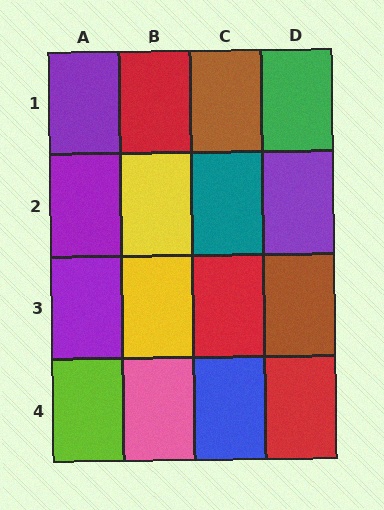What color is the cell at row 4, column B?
Pink.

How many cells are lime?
1 cell is lime.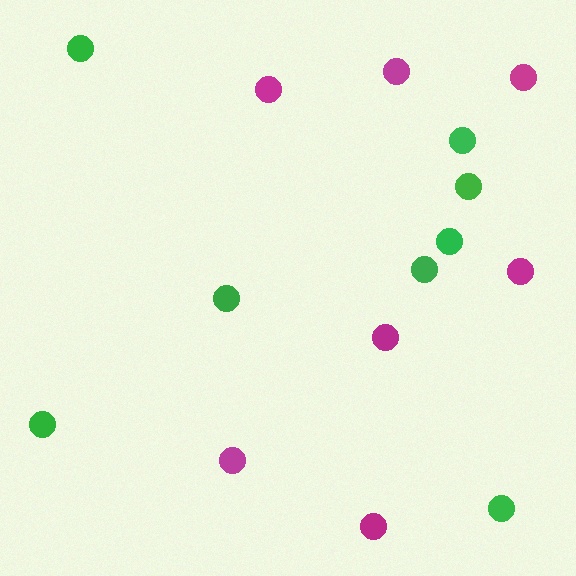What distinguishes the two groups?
There are 2 groups: one group of magenta circles (7) and one group of green circles (8).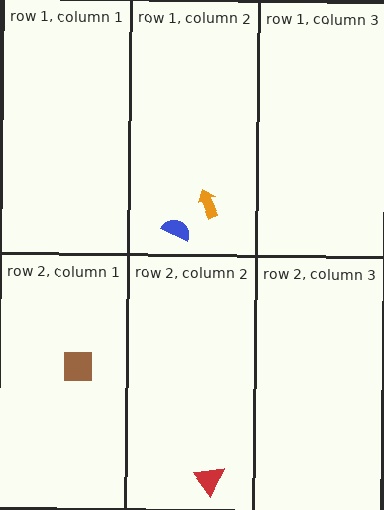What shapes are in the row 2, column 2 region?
The red triangle.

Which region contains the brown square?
The row 2, column 1 region.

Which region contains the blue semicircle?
The row 1, column 2 region.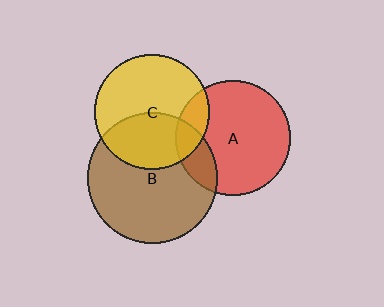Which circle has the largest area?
Circle B (brown).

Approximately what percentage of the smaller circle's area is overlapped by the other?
Approximately 15%.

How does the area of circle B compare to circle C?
Approximately 1.3 times.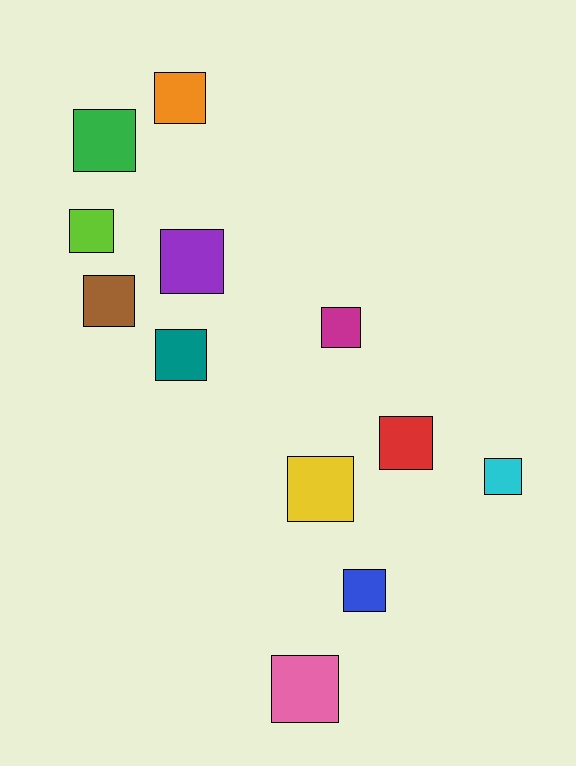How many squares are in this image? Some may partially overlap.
There are 12 squares.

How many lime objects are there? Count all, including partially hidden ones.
There is 1 lime object.